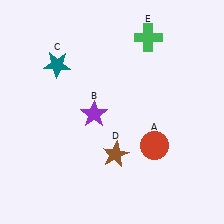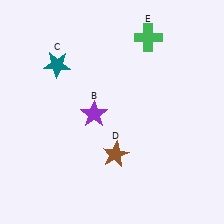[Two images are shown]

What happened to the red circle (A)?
The red circle (A) was removed in Image 2. It was in the bottom-right area of Image 1.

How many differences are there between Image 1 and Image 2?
There is 1 difference between the two images.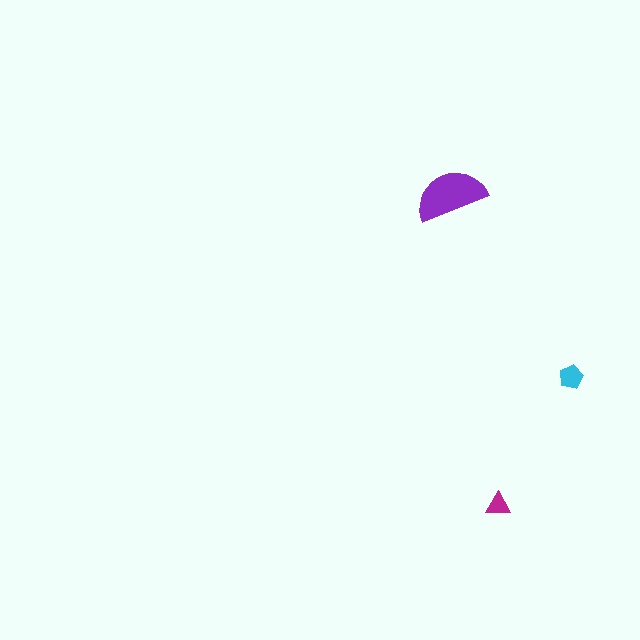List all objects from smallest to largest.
The magenta triangle, the cyan pentagon, the purple semicircle.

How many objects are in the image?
There are 3 objects in the image.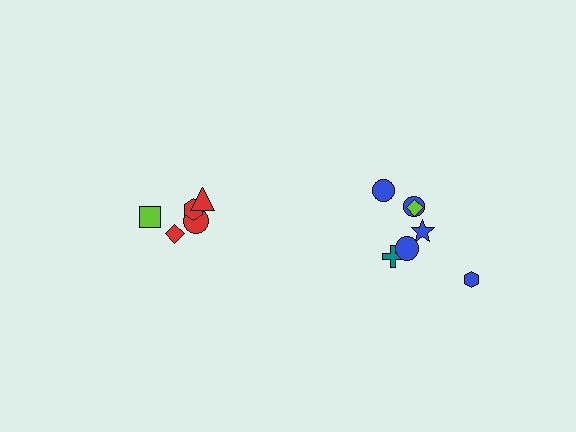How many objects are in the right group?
There are 7 objects.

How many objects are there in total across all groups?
There are 12 objects.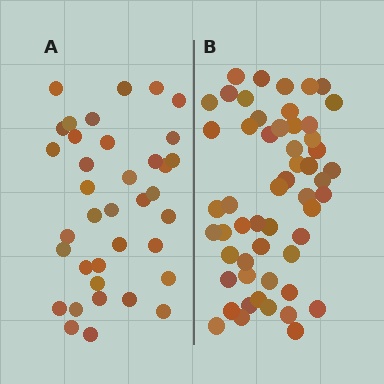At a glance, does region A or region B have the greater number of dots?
Region B (the right region) has more dots.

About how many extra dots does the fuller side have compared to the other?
Region B has approximately 15 more dots than region A.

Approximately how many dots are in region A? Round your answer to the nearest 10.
About 40 dots. (The exact count is 37, which rounds to 40.)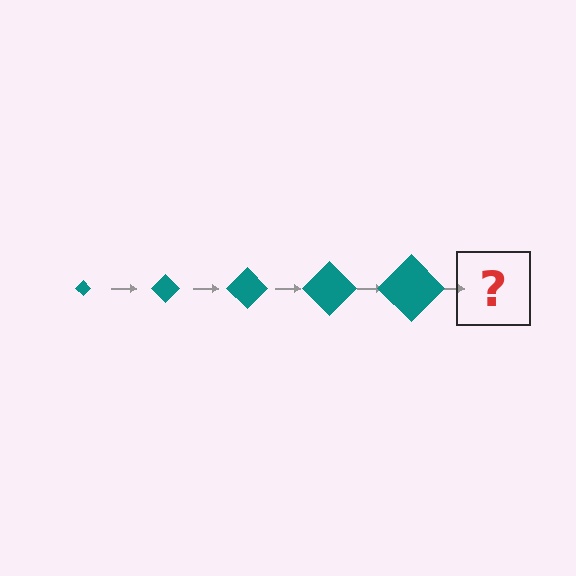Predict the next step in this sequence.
The next step is a teal diamond, larger than the previous one.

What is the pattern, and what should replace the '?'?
The pattern is that the diamond gets progressively larger each step. The '?' should be a teal diamond, larger than the previous one.